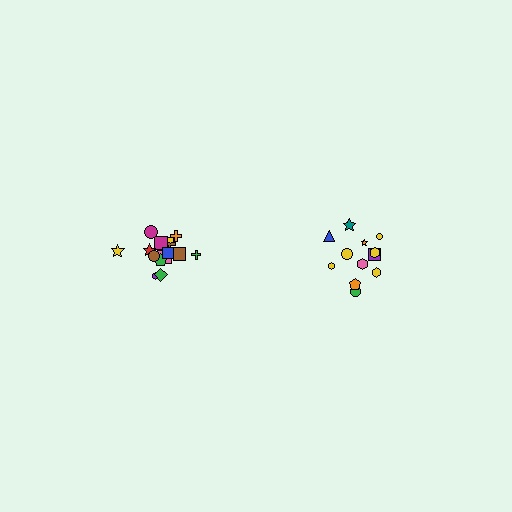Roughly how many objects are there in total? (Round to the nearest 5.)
Roughly 25 objects in total.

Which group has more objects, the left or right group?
The left group.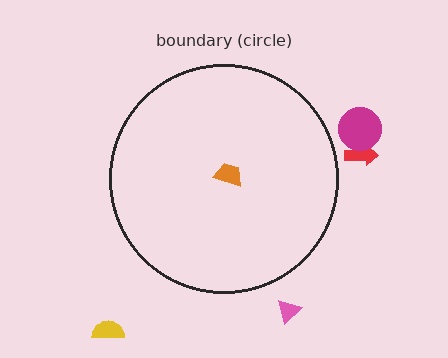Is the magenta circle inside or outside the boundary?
Outside.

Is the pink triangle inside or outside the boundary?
Outside.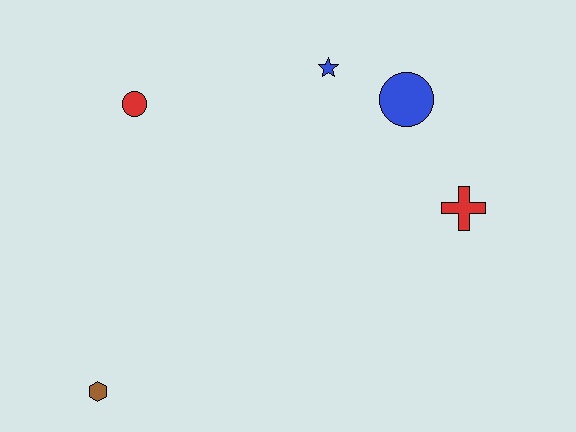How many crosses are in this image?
There is 1 cross.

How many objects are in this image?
There are 5 objects.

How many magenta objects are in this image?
There are no magenta objects.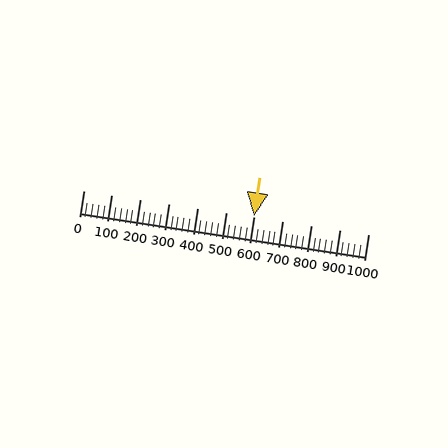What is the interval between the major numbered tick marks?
The major tick marks are spaced 100 units apart.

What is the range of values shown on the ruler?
The ruler shows values from 0 to 1000.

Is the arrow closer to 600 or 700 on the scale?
The arrow is closer to 600.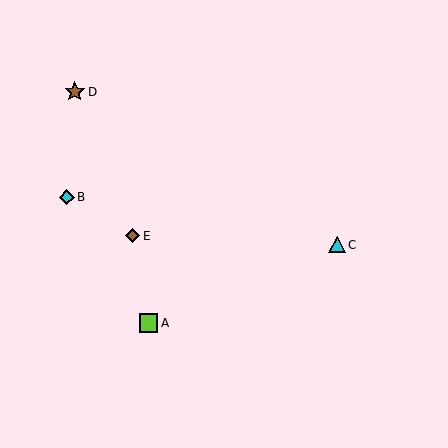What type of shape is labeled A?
Shape A is a lime square.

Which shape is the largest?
The brown star (labeled D) is the largest.